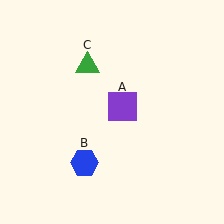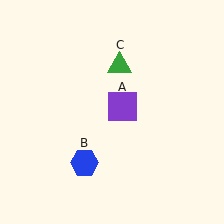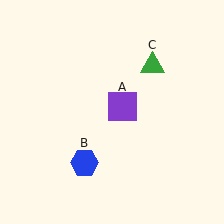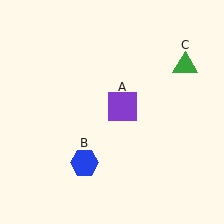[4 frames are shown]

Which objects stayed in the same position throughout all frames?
Purple square (object A) and blue hexagon (object B) remained stationary.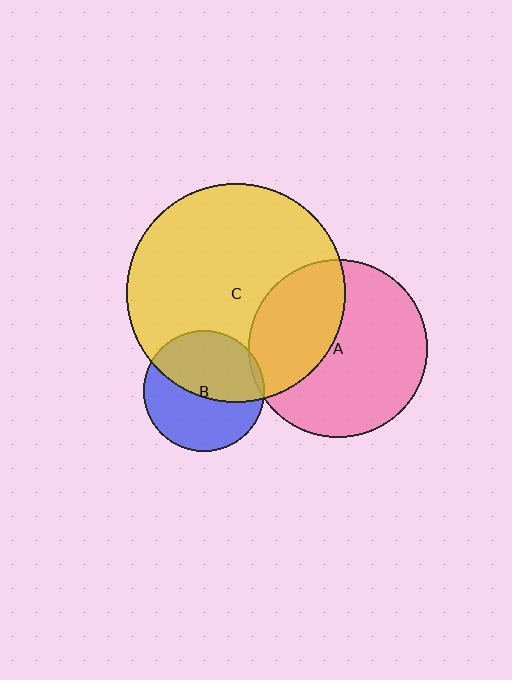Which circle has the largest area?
Circle C (yellow).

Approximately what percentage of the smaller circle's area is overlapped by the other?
Approximately 35%.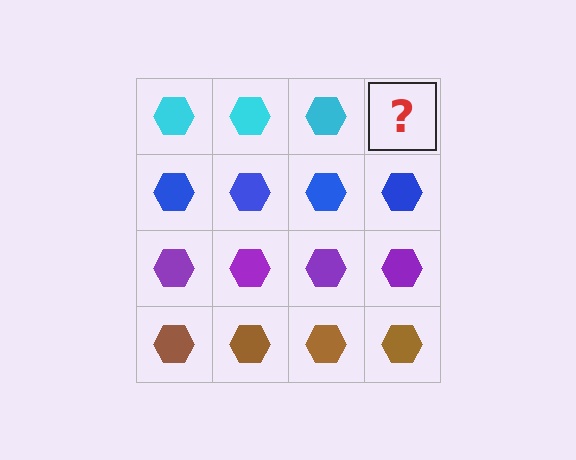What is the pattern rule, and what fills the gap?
The rule is that each row has a consistent color. The gap should be filled with a cyan hexagon.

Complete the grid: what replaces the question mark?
The question mark should be replaced with a cyan hexagon.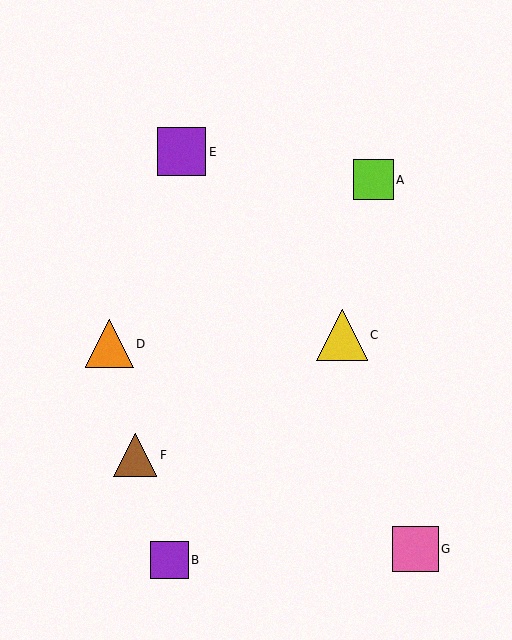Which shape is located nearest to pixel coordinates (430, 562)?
The pink square (labeled G) at (415, 549) is nearest to that location.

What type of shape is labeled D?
Shape D is an orange triangle.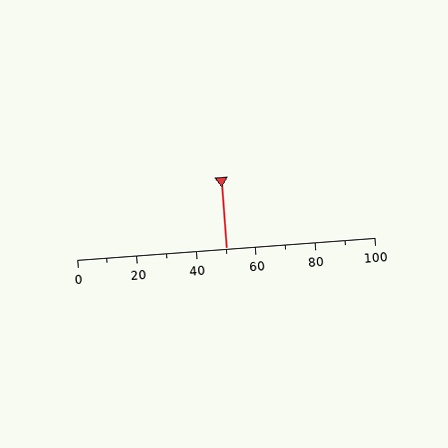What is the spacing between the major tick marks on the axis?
The major ticks are spaced 20 apart.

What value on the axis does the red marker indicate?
The marker indicates approximately 50.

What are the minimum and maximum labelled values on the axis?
The axis runs from 0 to 100.